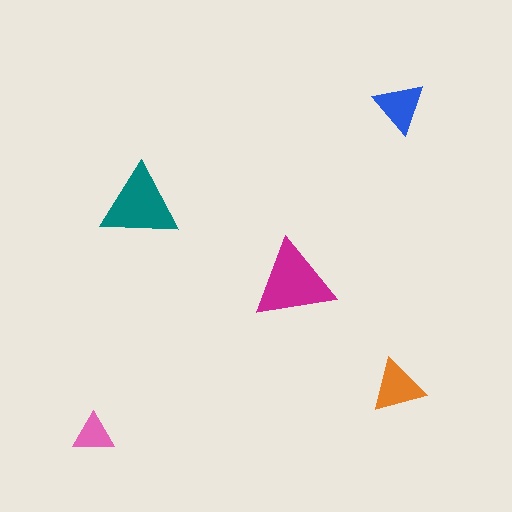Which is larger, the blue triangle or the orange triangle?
The orange one.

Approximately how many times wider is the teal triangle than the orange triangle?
About 1.5 times wider.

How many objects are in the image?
There are 5 objects in the image.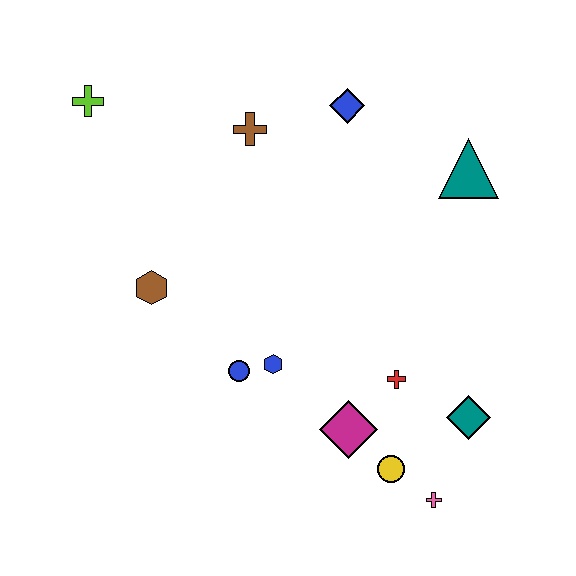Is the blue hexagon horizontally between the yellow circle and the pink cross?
No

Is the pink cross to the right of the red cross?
Yes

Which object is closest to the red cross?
The magenta diamond is closest to the red cross.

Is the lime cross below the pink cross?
No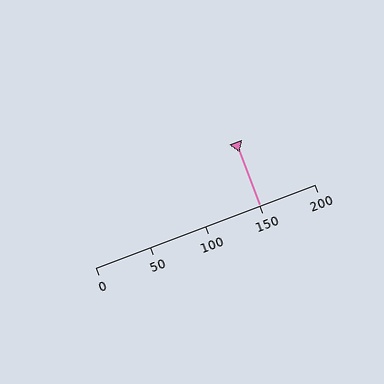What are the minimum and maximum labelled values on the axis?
The axis runs from 0 to 200.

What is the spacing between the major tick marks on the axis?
The major ticks are spaced 50 apart.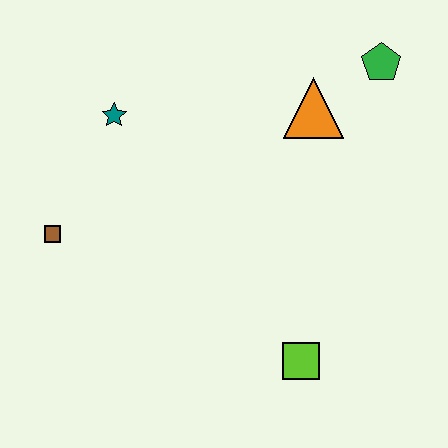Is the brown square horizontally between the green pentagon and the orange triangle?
No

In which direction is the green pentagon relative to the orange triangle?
The green pentagon is to the right of the orange triangle.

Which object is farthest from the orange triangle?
The brown square is farthest from the orange triangle.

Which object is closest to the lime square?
The orange triangle is closest to the lime square.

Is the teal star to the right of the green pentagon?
No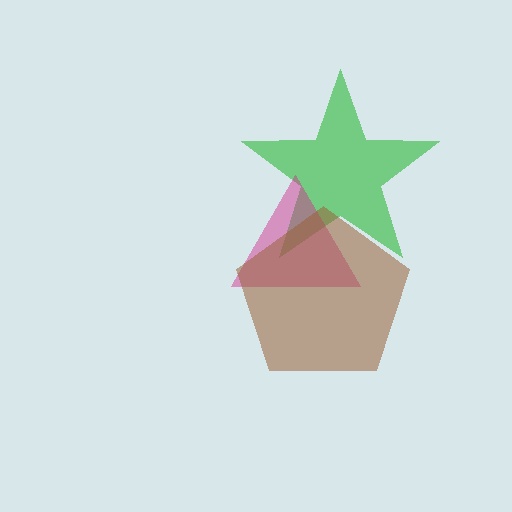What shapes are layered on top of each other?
The layered shapes are: a green star, a magenta triangle, a brown pentagon.